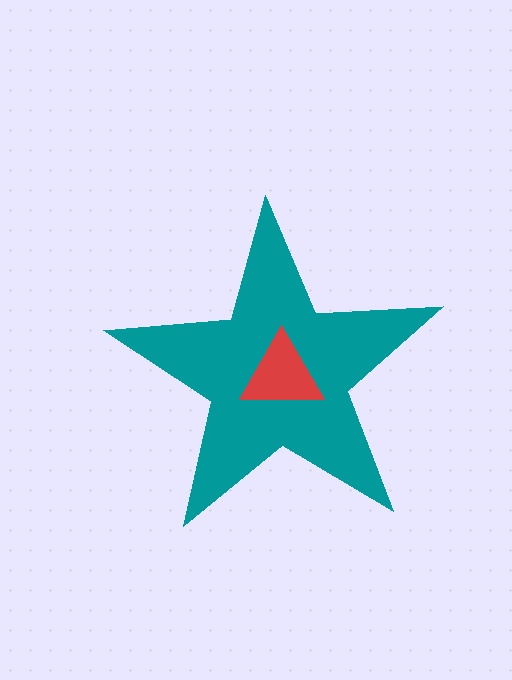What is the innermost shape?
The red triangle.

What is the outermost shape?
The teal star.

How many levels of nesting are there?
2.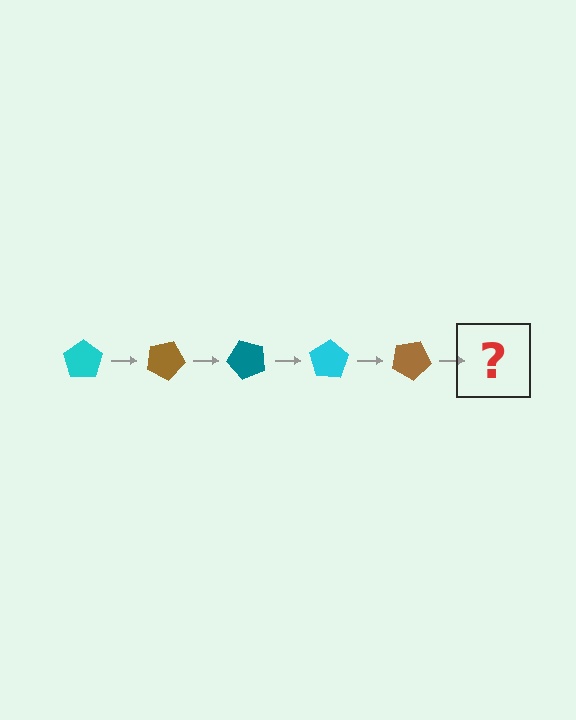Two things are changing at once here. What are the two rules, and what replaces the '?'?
The two rules are that it rotates 25 degrees each step and the color cycles through cyan, brown, and teal. The '?' should be a teal pentagon, rotated 125 degrees from the start.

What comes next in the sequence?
The next element should be a teal pentagon, rotated 125 degrees from the start.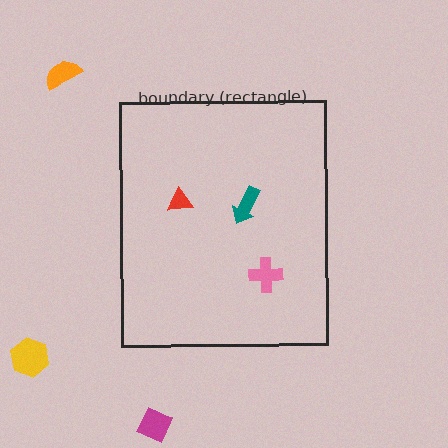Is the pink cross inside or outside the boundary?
Inside.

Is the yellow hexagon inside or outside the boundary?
Outside.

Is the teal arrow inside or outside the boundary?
Inside.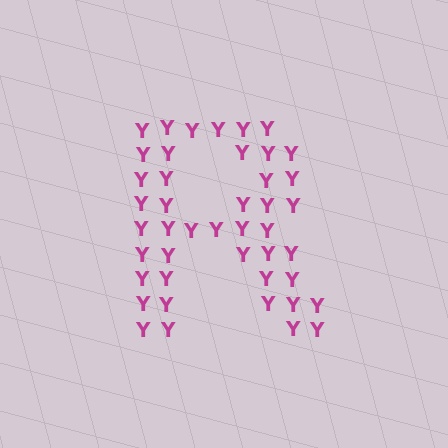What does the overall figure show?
The overall figure shows the letter R.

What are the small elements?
The small elements are letter Y's.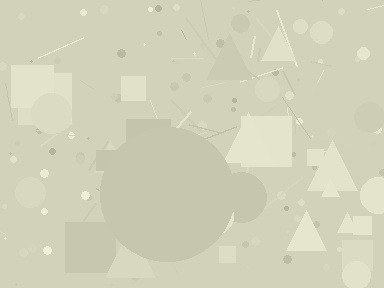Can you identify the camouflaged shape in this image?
The camouflaged shape is a circle.